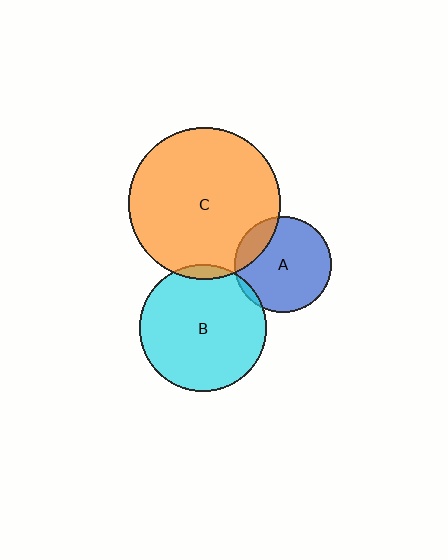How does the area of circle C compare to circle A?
Approximately 2.5 times.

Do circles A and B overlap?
Yes.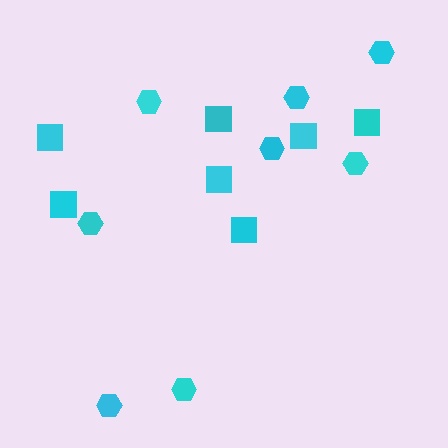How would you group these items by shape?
There are 2 groups: one group of squares (7) and one group of hexagons (8).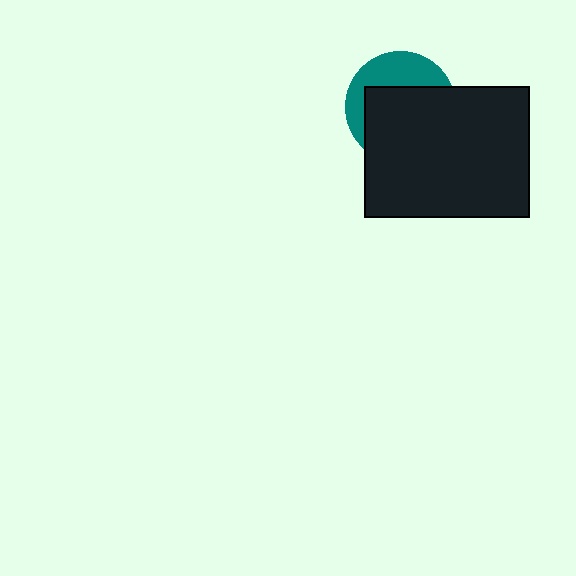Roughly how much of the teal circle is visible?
A small part of it is visible (roughly 35%).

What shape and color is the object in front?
The object in front is a black rectangle.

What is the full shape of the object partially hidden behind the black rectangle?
The partially hidden object is a teal circle.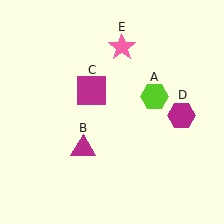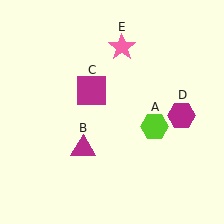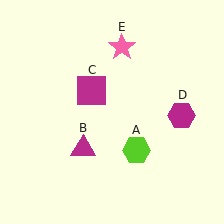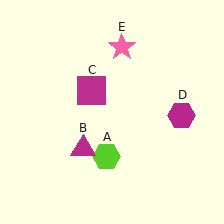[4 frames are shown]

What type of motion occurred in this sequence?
The lime hexagon (object A) rotated clockwise around the center of the scene.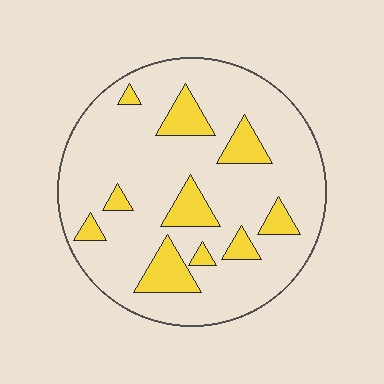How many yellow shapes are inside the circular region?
10.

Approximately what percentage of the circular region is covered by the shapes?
Approximately 20%.